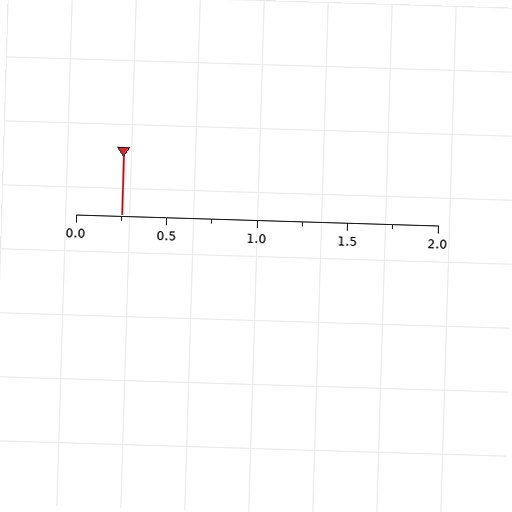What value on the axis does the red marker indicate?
The marker indicates approximately 0.25.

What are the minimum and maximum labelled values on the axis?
The axis runs from 0.0 to 2.0.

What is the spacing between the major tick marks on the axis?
The major ticks are spaced 0.5 apart.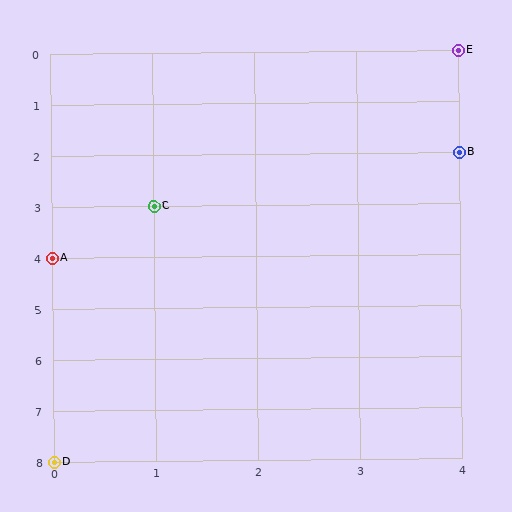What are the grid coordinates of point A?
Point A is at grid coordinates (0, 4).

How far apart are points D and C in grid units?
Points D and C are 1 column and 5 rows apart (about 5.1 grid units diagonally).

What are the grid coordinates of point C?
Point C is at grid coordinates (1, 3).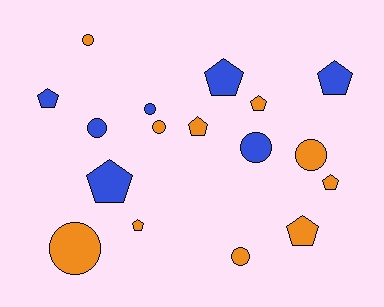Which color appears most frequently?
Orange, with 10 objects.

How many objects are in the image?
There are 17 objects.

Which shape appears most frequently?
Pentagon, with 9 objects.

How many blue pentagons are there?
There are 4 blue pentagons.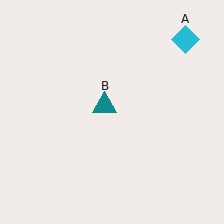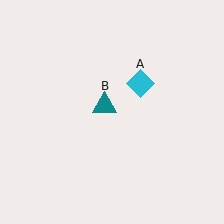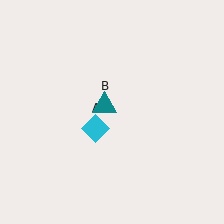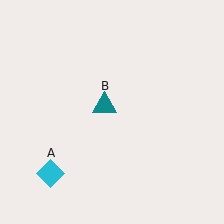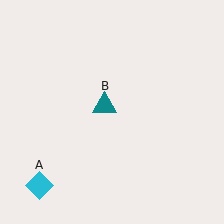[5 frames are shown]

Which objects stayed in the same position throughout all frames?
Teal triangle (object B) remained stationary.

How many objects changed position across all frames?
1 object changed position: cyan diamond (object A).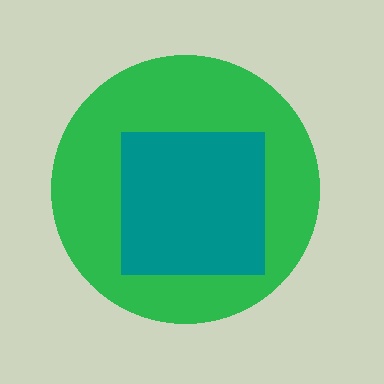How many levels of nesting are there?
2.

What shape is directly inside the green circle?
The teal square.